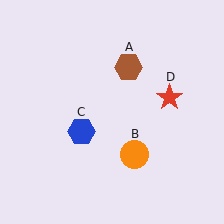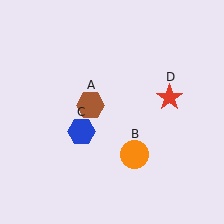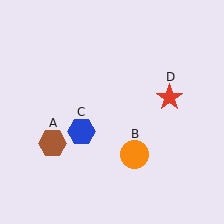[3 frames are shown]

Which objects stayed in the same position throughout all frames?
Orange circle (object B) and blue hexagon (object C) and red star (object D) remained stationary.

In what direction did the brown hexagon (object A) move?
The brown hexagon (object A) moved down and to the left.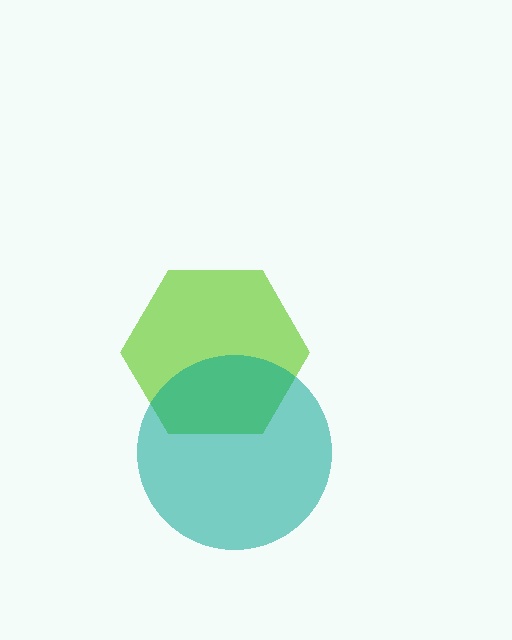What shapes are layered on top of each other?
The layered shapes are: a lime hexagon, a teal circle.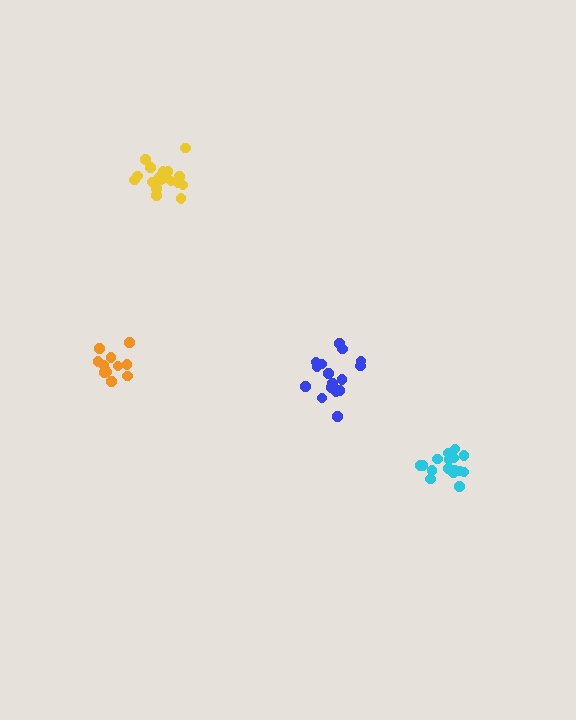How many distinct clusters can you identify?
There are 4 distinct clusters.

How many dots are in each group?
Group 1: 18 dots, Group 2: 12 dots, Group 3: 16 dots, Group 4: 16 dots (62 total).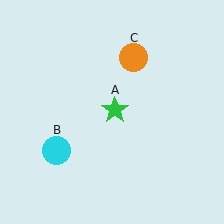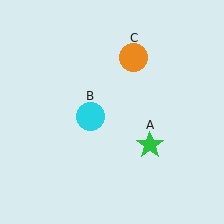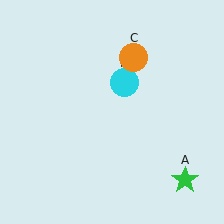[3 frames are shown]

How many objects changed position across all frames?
2 objects changed position: green star (object A), cyan circle (object B).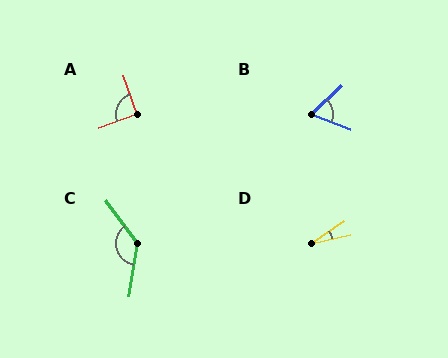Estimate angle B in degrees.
Approximately 65 degrees.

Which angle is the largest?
C, at approximately 134 degrees.